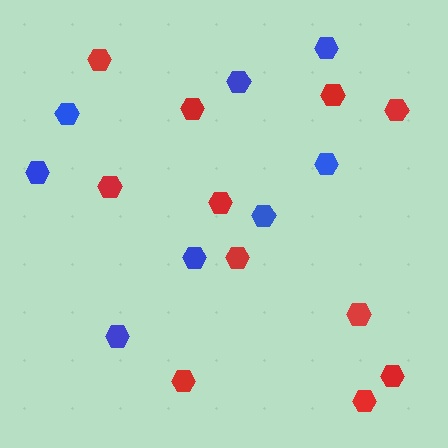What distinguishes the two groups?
There are 2 groups: one group of blue hexagons (8) and one group of red hexagons (11).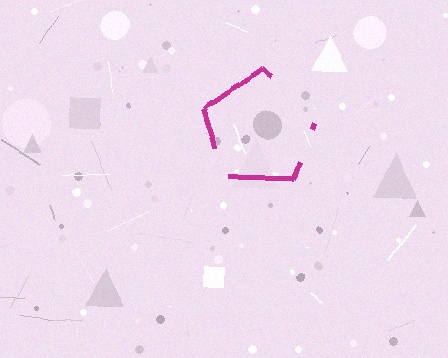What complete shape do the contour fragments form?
The contour fragments form a pentagon.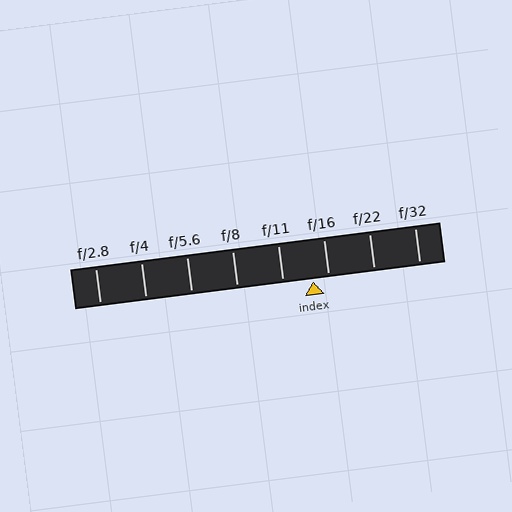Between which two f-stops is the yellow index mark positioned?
The index mark is between f/11 and f/16.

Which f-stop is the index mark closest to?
The index mark is closest to f/16.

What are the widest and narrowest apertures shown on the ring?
The widest aperture shown is f/2.8 and the narrowest is f/32.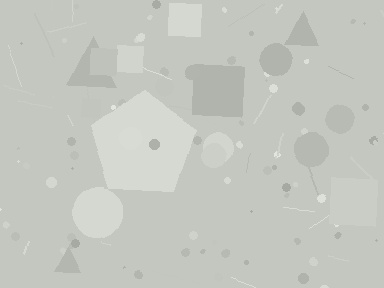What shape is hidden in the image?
A pentagon is hidden in the image.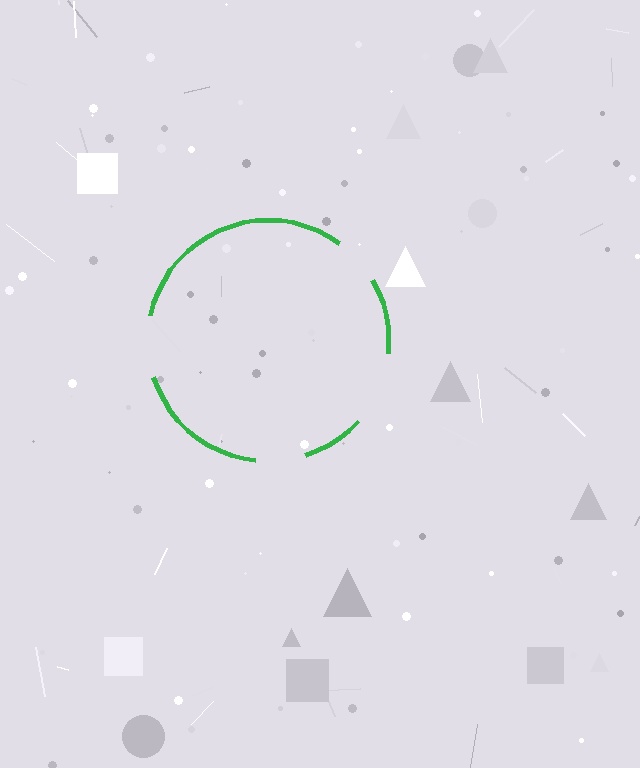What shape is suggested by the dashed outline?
The dashed outline suggests a circle.